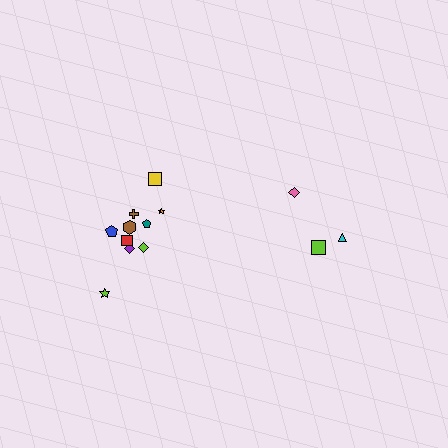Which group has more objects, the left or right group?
The left group.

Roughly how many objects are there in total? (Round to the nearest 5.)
Roughly 15 objects in total.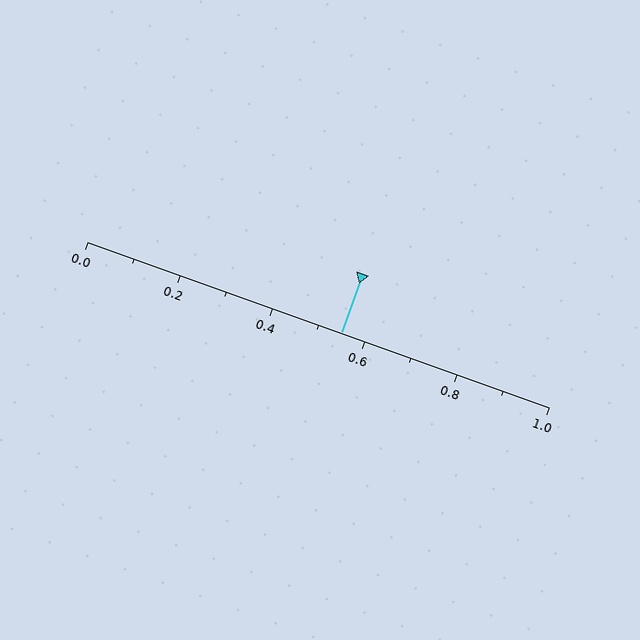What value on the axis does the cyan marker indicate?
The marker indicates approximately 0.55.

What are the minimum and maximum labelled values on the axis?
The axis runs from 0.0 to 1.0.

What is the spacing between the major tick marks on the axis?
The major ticks are spaced 0.2 apart.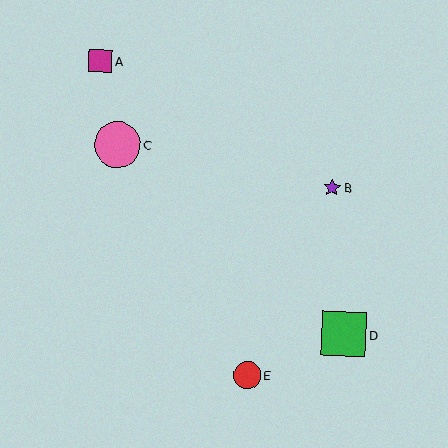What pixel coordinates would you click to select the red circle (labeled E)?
Click at (247, 375) to select the red circle E.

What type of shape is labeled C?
Shape C is a pink circle.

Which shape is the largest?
The pink circle (labeled C) is the largest.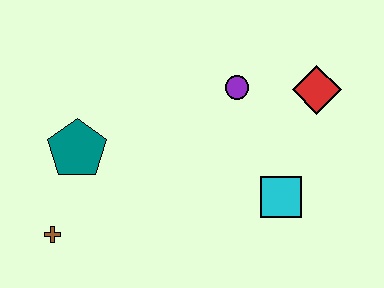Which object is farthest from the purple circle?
The brown cross is farthest from the purple circle.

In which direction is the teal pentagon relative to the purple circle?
The teal pentagon is to the left of the purple circle.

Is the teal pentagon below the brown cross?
No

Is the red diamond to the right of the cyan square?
Yes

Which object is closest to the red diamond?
The purple circle is closest to the red diamond.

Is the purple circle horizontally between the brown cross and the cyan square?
Yes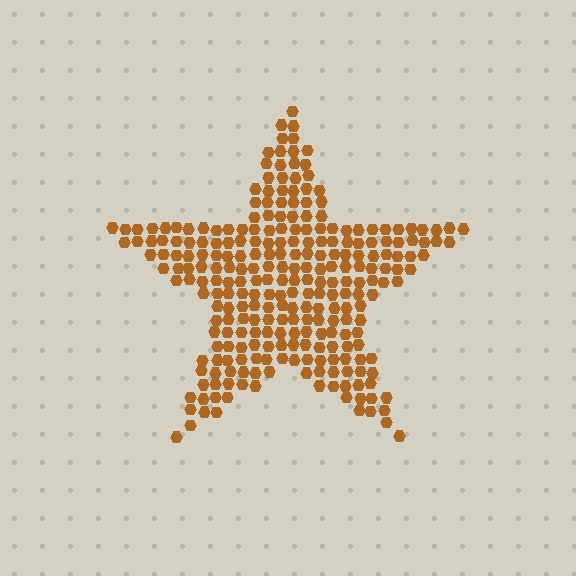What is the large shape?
The large shape is a star.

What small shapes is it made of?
It is made of small hexagons.